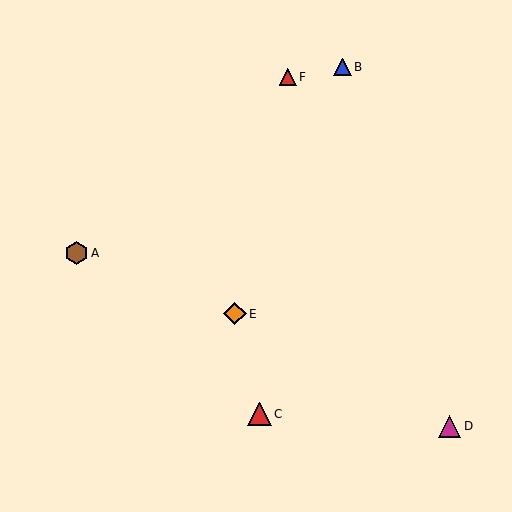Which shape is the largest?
The red triangle (labeled C) is the largest.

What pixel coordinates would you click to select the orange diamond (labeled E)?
Click at (235, 314) to select the orange diamond E.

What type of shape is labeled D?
Shape D is a magenta triangle.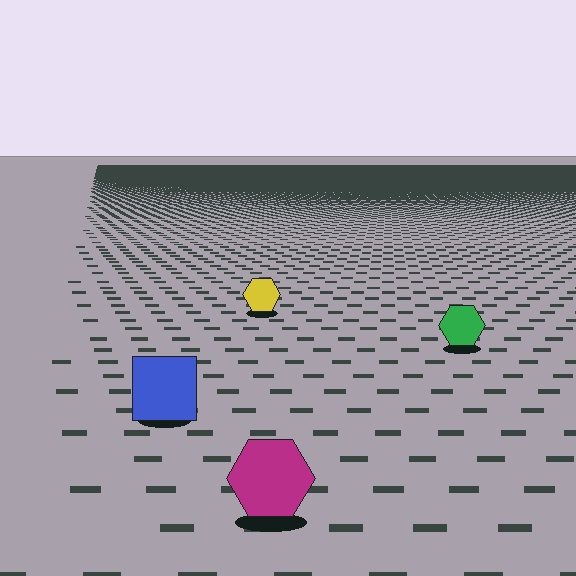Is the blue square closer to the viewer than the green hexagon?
Yes. The blue square is closer — you can tell from the texture gradient: the ground texture is coarser near it.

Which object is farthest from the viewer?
The yellow hexagon is farthest from the viewer. It appears smaller and the ground texture around it is denser.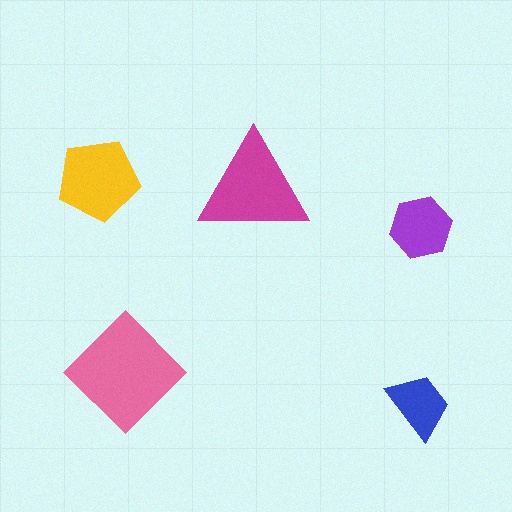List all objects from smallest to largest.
The blue trapezoid, the purple hexagon, the yellow pentagon, the magenta triangle, the pink diamond.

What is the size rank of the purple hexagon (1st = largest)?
4th.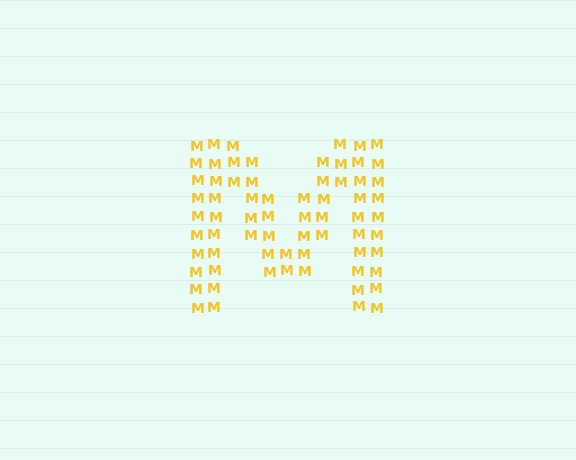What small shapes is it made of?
It is made of small letter M's.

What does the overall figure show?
The overall figure shows the letter M.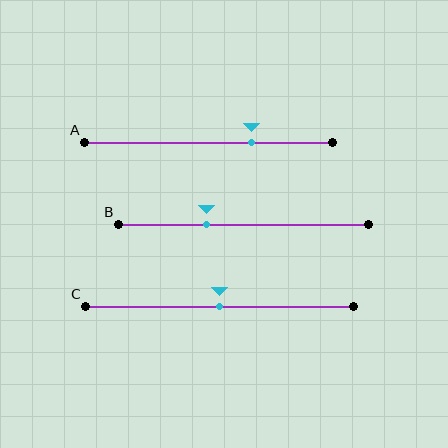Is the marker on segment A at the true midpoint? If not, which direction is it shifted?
No, the marker on segment A is shifted to the right by about 17% of the segment length.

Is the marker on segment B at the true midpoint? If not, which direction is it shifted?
No, the marker on segment B is shifted to the left by about 15% of the segment length.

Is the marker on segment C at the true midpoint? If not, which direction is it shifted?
Yes, the marker on segment C is at the true midpoint.